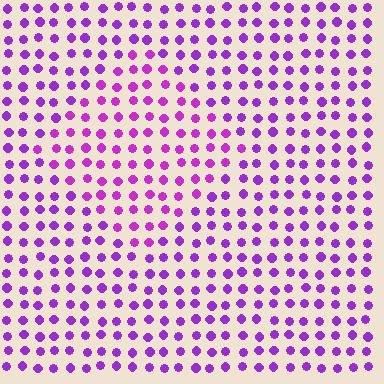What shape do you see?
I see a diamond.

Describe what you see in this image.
The image is filled with small purple elements in a uniform arrangement. A diamond-shaped region is visible where the elements are tinted to a slightly different hue, forming a subtle color boundary.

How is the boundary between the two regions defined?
The boundary is defined purely by a slight shift in hue (about 19 degrees). Spacing, size, and orientation are identical on both sides.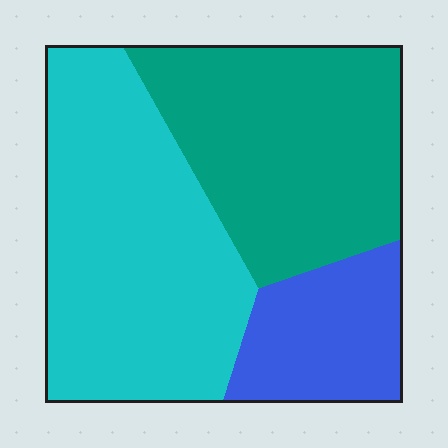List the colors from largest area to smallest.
From largest to smallest: cyan, teal, blue.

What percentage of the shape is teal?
Teal covers 38% of the shape.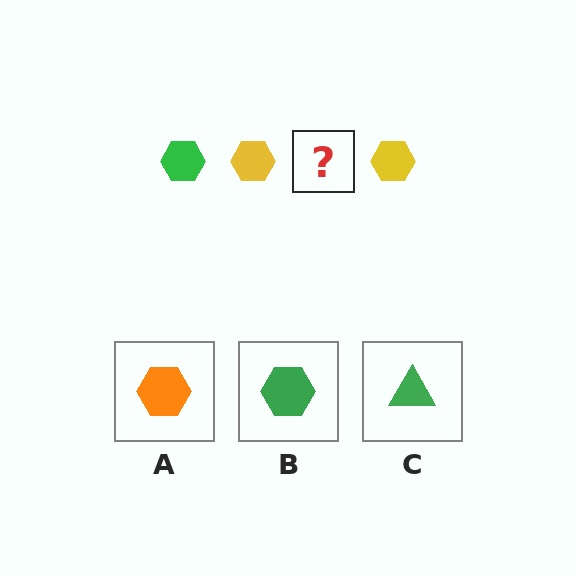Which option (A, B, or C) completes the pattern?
B.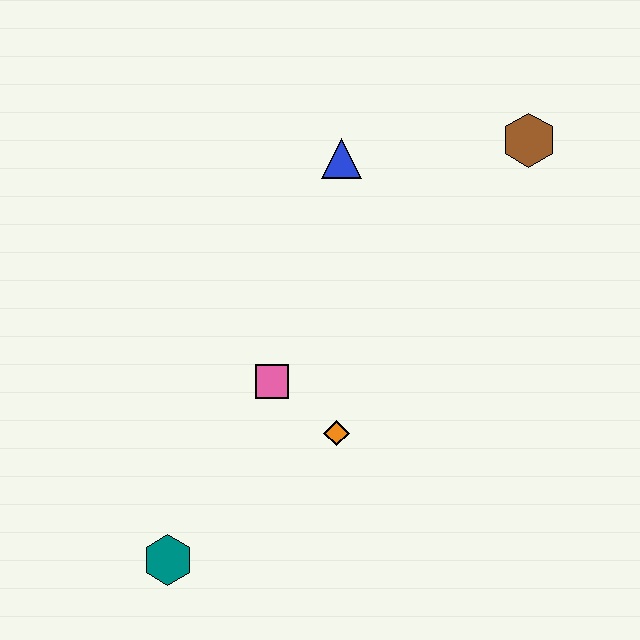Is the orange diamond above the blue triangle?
No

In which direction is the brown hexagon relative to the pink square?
The brown hexagon is to the right of the pink square.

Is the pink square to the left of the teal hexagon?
No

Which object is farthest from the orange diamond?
The brown hexagon is farthest from the orange diamond.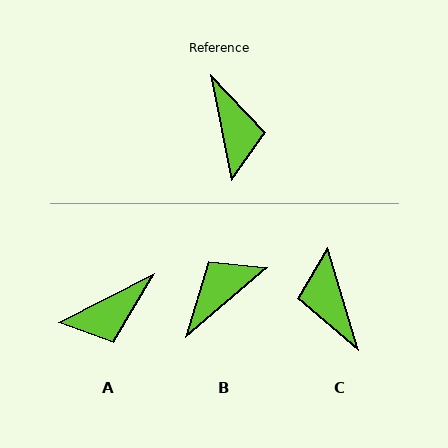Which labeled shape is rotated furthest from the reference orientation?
C, about 174 degrees away.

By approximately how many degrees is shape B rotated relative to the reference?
Approximately 120 degrees counter-clockwise.